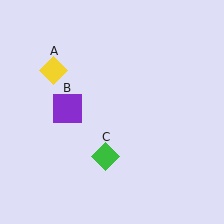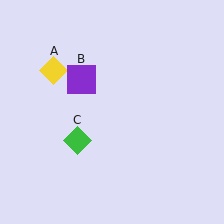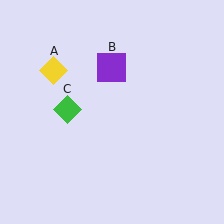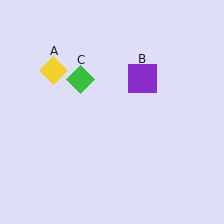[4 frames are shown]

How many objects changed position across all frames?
2 objects changed position: purple square (object B), green diamond (object C).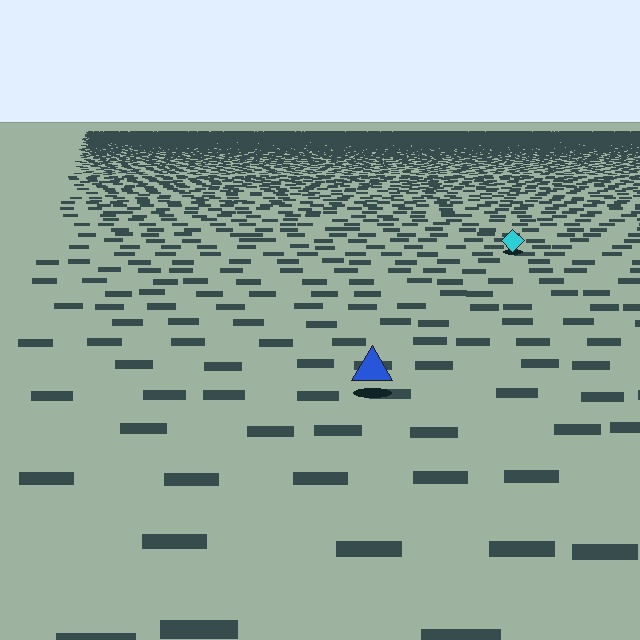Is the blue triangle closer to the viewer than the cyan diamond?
Yes. The blue triangle is closer — you can tell from the texture gradient: the ground texture is coarser near it.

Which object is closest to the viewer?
The blue triangle is closest. The texture marks near it are larger and more spread out.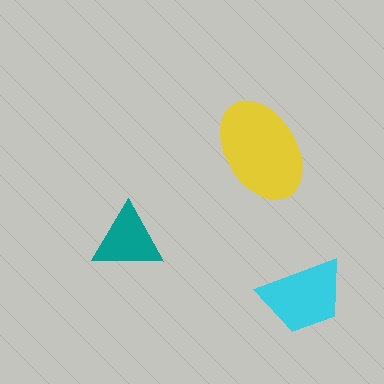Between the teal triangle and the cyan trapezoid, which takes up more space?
The cyan trapezoid.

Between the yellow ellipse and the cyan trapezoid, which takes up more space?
The yellow ellipse.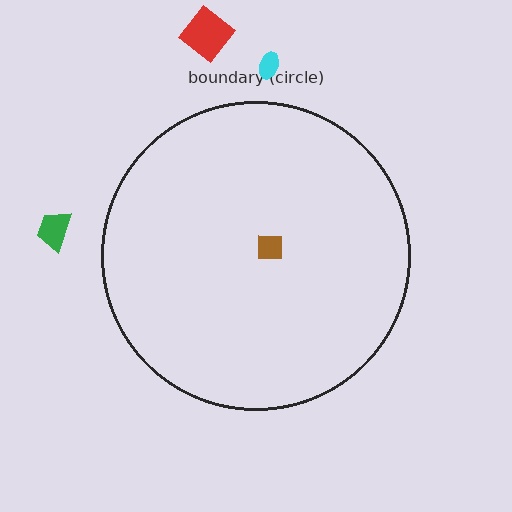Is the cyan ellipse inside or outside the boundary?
Outside.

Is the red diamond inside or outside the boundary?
Outside.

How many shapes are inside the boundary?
1 inside, 3 outside.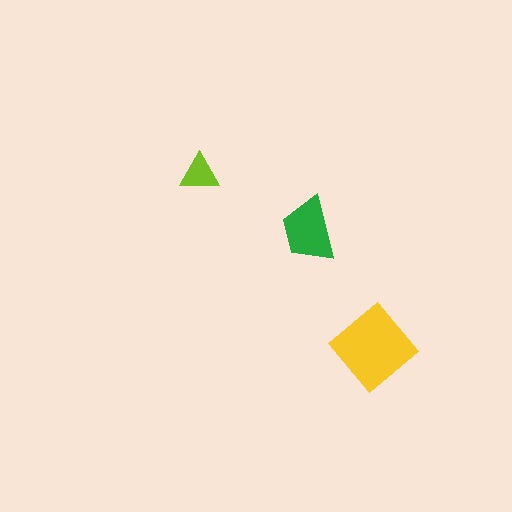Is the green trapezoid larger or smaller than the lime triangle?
Larger.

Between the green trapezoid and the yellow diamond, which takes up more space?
The yellow diamond.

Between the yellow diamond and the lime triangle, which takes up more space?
The yellow diamond.